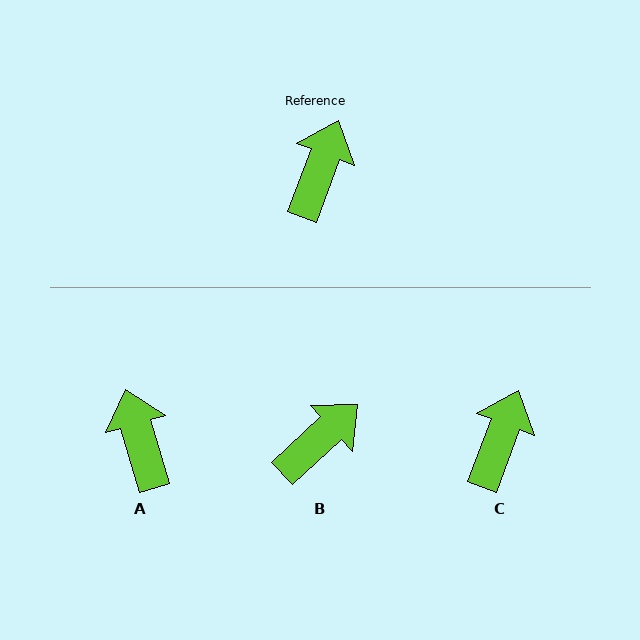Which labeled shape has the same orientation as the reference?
C.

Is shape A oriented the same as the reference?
No, it is off by about 38 degrees.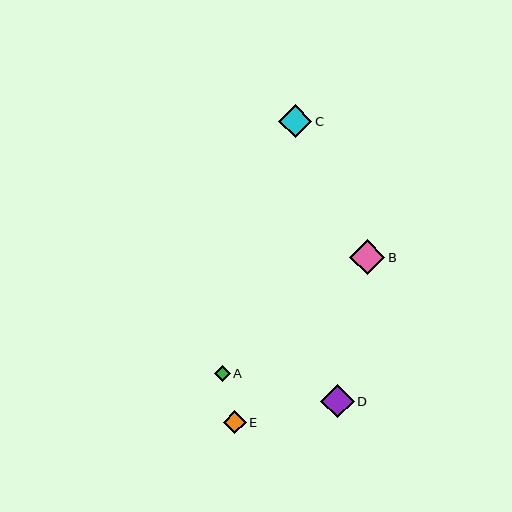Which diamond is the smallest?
Diamond A is the smallest with a size of approximately 16 pixels.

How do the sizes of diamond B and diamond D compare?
Diamond B and diamond D are approximately the same size.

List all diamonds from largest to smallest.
From largest to smallest: B, D, C, E, A.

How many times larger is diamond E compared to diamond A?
Diamond E is approximately 1.4 times the size of diamond A.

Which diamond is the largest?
Diamond B is the largest with a size of approximately 35 pixels.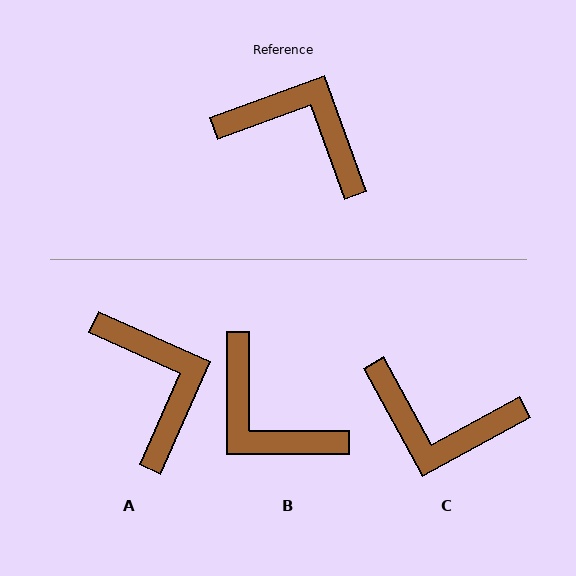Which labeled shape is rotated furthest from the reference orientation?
C, about 171 degrees away.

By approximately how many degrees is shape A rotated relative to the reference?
Approximately 44 degrees clockwise.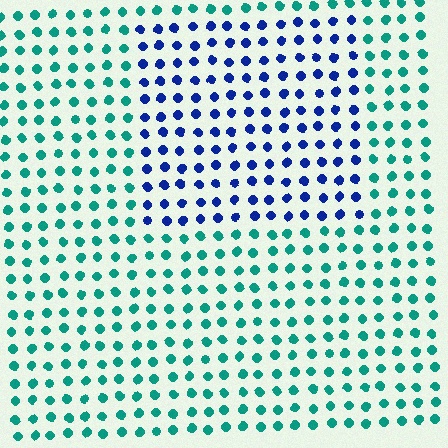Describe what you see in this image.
The image is filled with small teal elements in a uniform arrangement. A rectangle-shaped region is visible where the elements are tinted to a slightly different hue, forming a subtle color boundary.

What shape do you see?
I see a rectangle.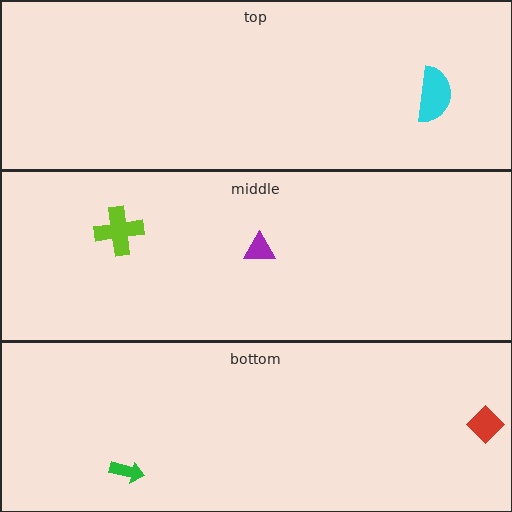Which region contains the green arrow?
The bottom region.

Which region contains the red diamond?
The bottom region.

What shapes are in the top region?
The cyan semicircle.